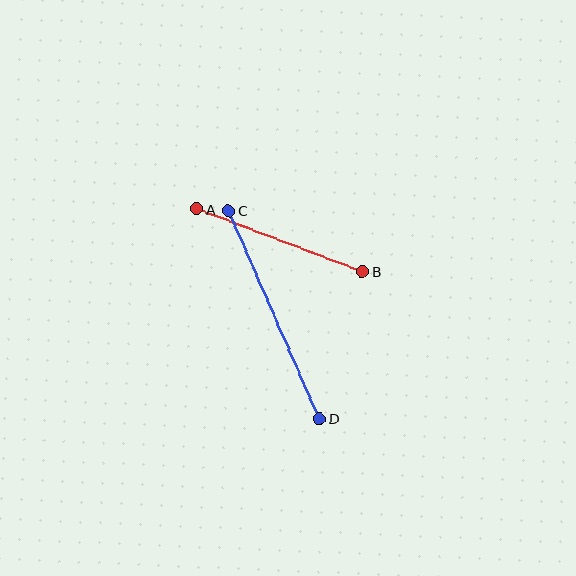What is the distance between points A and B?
The distance is approximately 177 pixels.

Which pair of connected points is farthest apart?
Points C and D are farthest apart.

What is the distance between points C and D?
The distance is approximately 227 pixels.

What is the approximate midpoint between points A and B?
The midpoint is at approximately (280, 240) pixels.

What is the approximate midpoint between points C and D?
The midpoint is at approximately (274, 315) pixels.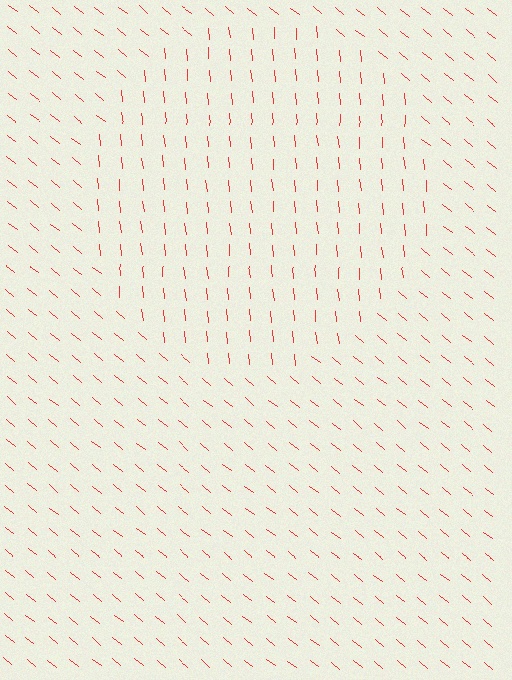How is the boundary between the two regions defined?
The boundary is defined purely by a change in line orientation (approximately 45 degrees difference). All lines are the same color and thickness.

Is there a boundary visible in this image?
Yes, there is a texture boundary formed by a change in line orientation.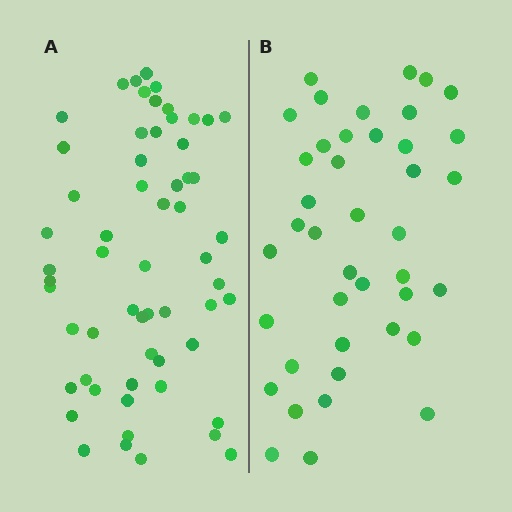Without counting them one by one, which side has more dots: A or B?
Region A (the left region) has more dots.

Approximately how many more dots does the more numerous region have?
Region A has approximately 20 more dots than region B.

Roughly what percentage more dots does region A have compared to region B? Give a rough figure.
About 45% more.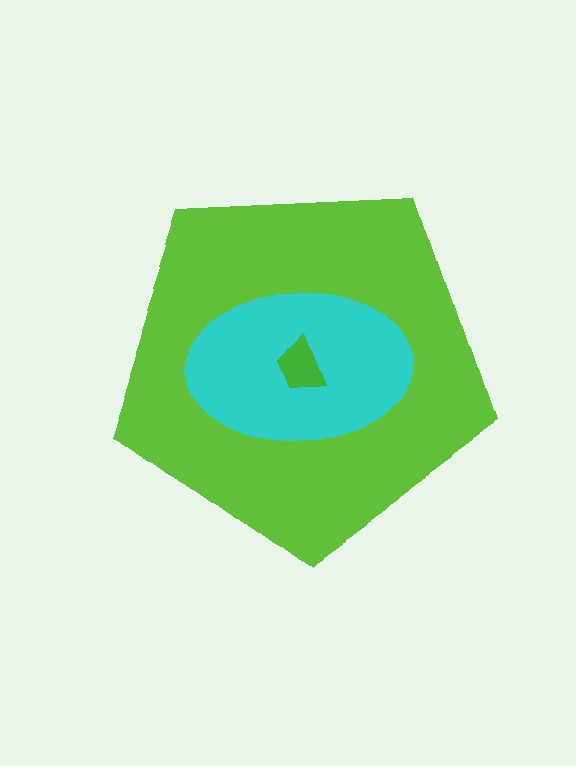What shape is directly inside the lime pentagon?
The cyan ellipse.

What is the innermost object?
The green trapezoid.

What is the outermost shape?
The lime pentagon.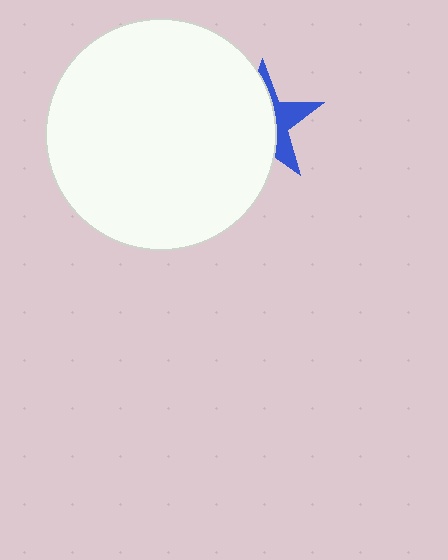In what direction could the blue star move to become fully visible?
The blue star could move right. That would shift it out from behind the white circle entirely.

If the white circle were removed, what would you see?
You would see the complete blue star.